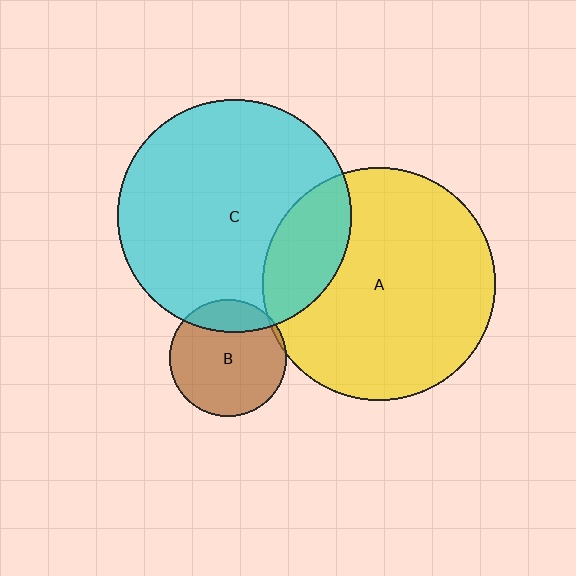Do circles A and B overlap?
Yes.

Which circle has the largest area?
Circle C (cyan).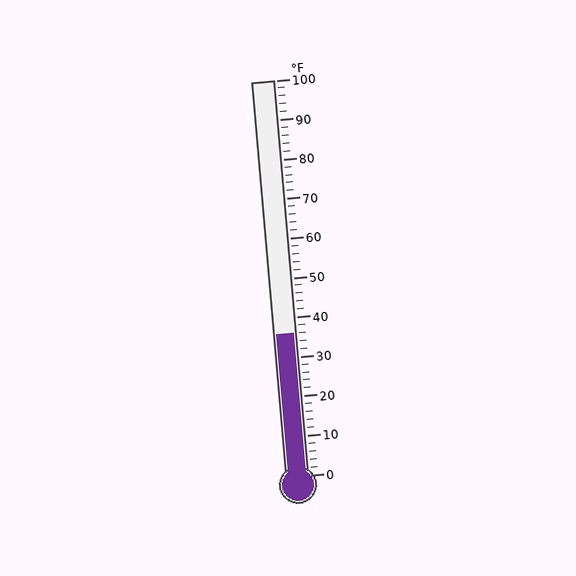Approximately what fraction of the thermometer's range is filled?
The thermometer is filled to approximately 35% of its range.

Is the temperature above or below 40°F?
The temperature is below 40°F.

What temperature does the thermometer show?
The thermometer shows approximately 36°F.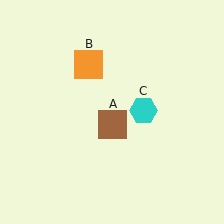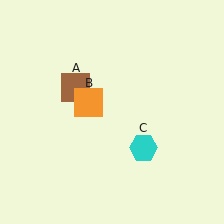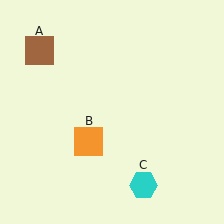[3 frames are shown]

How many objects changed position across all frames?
3 objects changed position: brown square (object A), orange square (object B), cyan hexagon (object C).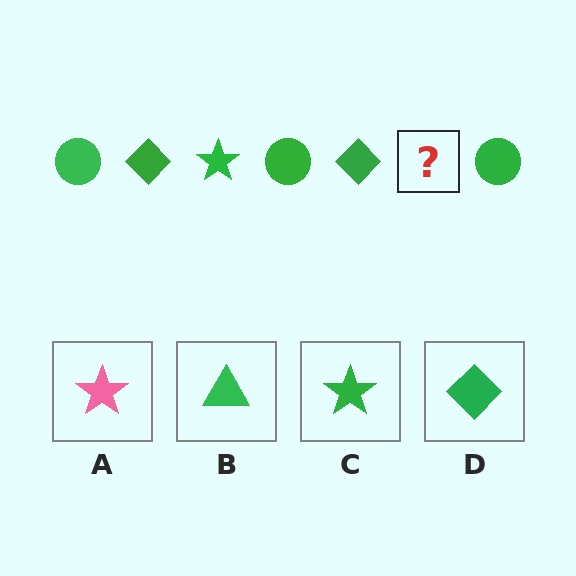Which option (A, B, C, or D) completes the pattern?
C.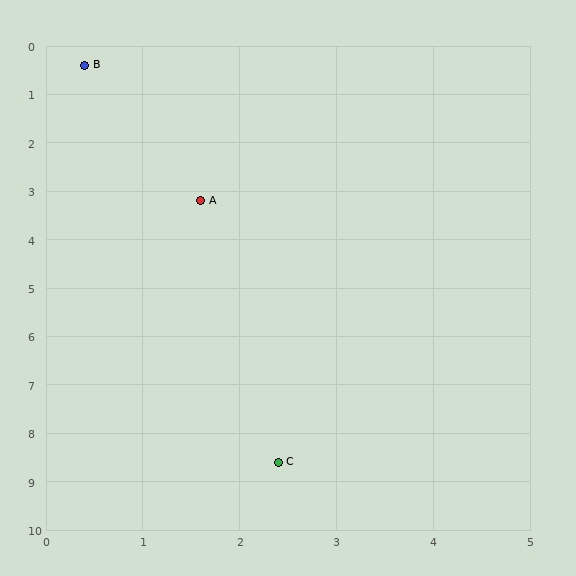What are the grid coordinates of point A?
Point A is at approximately (1.6, 3.2).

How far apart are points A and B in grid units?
Points A and B are about 3.0 grid units apart.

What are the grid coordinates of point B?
Point B is at approximately (0.4, 0.4).